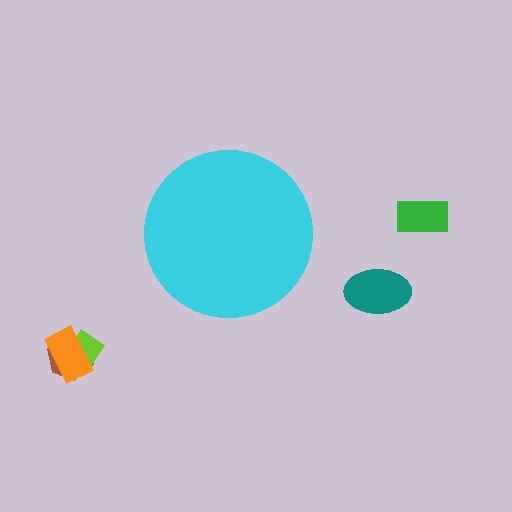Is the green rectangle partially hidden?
No, the green rectangle is fully visible.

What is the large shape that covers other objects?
A cyan circle.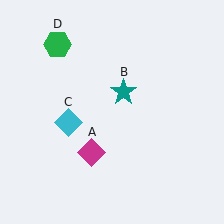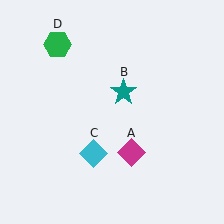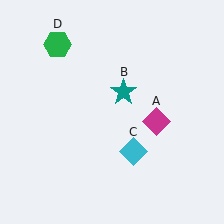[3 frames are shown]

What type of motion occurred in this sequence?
The magenta diamond (object A), cyan diamond (object C) rotated counterclockwise around the center of the scene.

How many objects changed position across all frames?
2 objects changed position: magenta diamond (object A), cyan diamond (object C).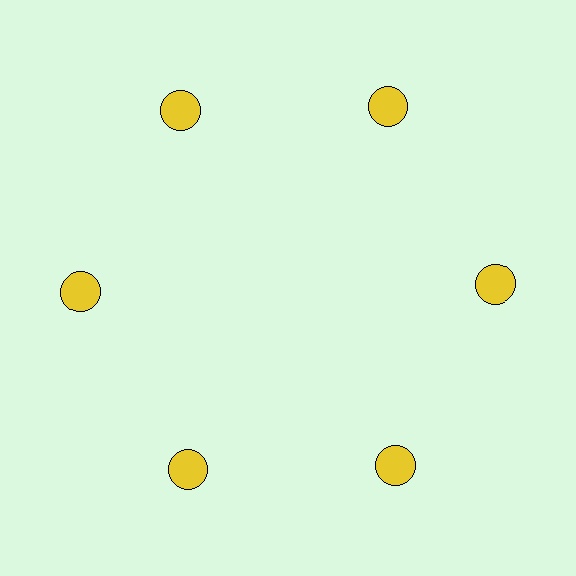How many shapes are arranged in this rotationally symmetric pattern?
There are 6 shapes, arranged in 6 groups of 1.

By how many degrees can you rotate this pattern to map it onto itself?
The pattern maps onto itself every 60 degrees of rotation.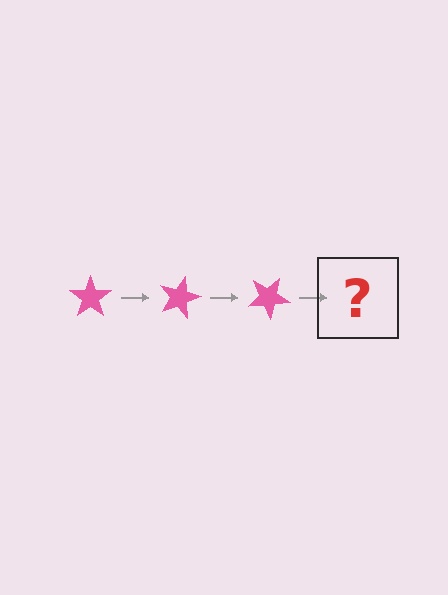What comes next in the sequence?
The next element should be a pink star rotated 45 degrees.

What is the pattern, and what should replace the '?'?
The pattern is that the star rotates 15 degrees each step. The '?' should be a pink star rotated 45 degrees.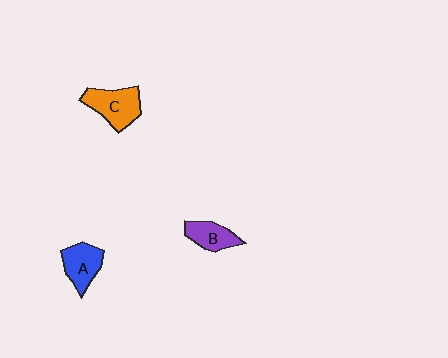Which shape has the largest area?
Shape C (orange).